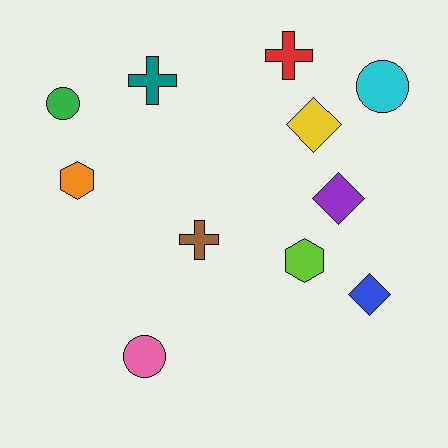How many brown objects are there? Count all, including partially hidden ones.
There is 1 brown object.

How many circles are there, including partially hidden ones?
There are 3 circles.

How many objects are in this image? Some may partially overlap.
There are 11 objects.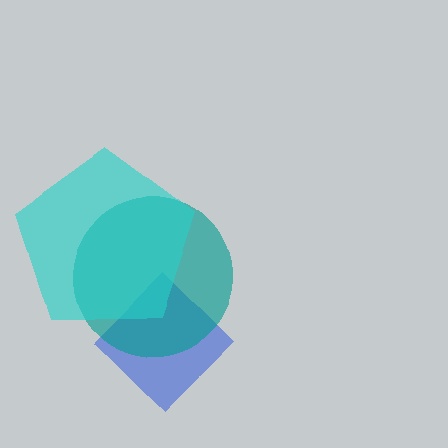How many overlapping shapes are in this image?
There are 3 overlapping shapes in the image.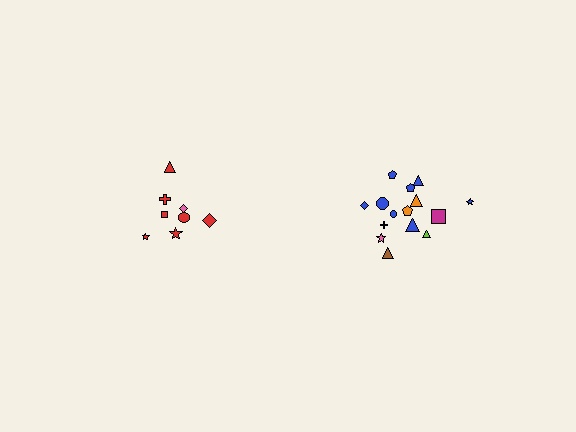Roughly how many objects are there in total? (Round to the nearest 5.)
Roughly 25 objects in total.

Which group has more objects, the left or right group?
The right group.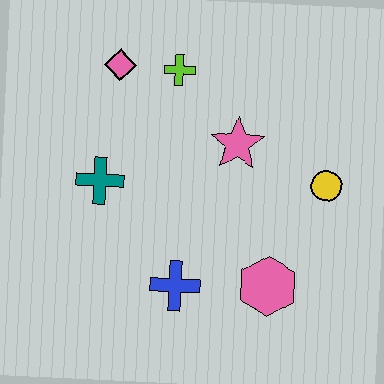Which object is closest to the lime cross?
The pink diamond is closest to the lime cross.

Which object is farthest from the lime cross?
The pink hexagon is farthest from the lime cross.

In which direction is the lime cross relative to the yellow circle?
The lime cross is to the left of the yellow circle.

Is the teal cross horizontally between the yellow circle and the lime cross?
No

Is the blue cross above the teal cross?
No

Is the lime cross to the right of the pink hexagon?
No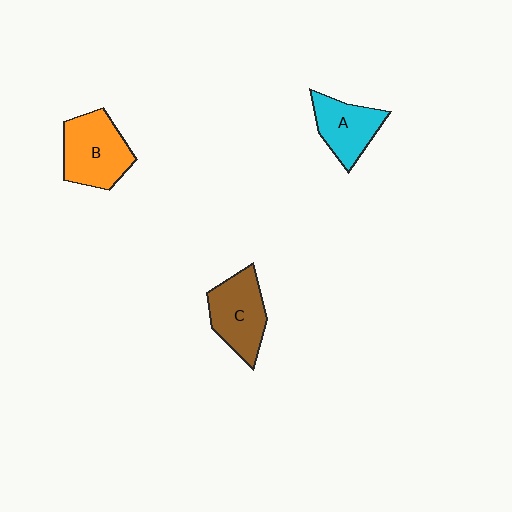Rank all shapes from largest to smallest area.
From largest to smallest: B (orange), C (brown), A (cyan).